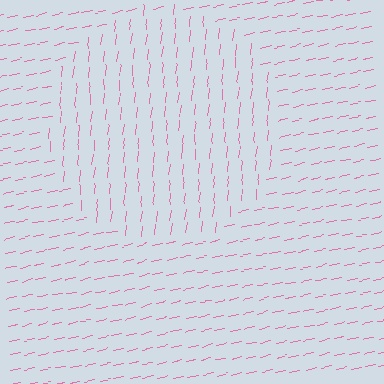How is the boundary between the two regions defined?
The boundary is defined purely by a change in line orientation (approximately 72 degrees difference). All lines are the same color and thickness.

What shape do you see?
I see a circle.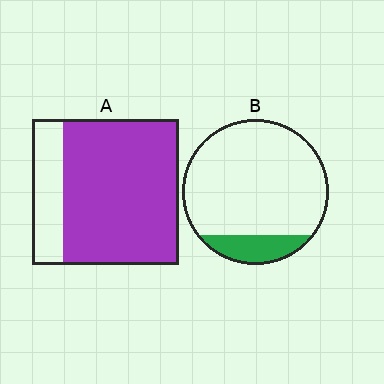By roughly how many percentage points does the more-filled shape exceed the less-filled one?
By roughly 65 percentage points (A over B).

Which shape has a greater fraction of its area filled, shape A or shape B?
Shape A.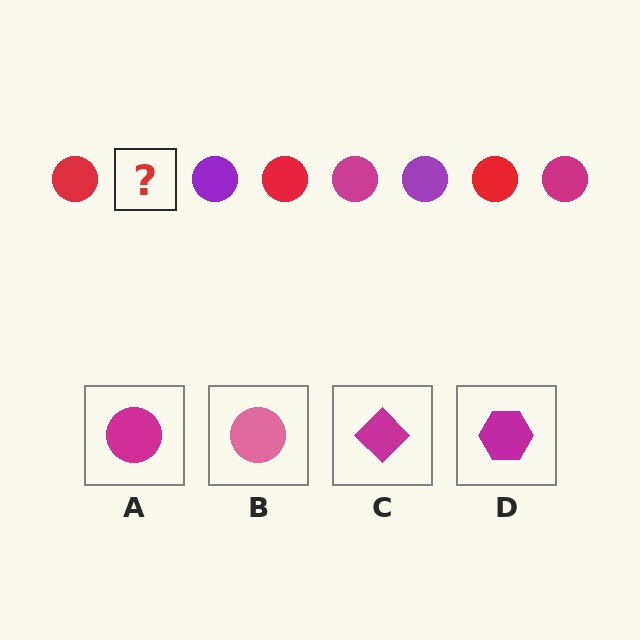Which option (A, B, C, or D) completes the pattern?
A.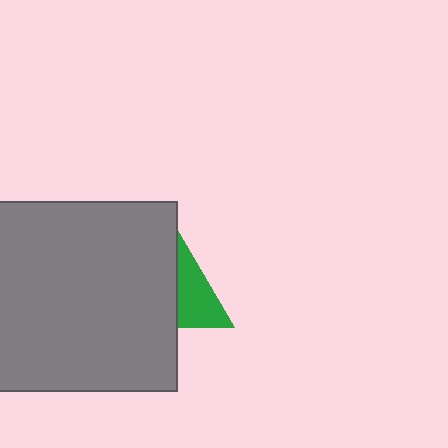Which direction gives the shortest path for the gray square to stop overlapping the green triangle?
Moving left gives the shortest separation.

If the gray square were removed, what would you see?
You would see the complete green triangle.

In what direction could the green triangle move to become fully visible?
The green triangle could move right. That would shift it out from behind the gray square entirely.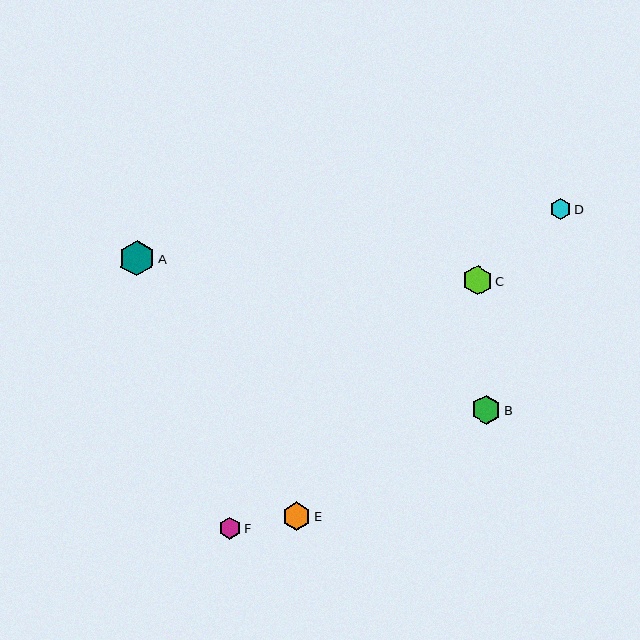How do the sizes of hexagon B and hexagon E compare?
Hexagon B and hexagon E are approximately the same size.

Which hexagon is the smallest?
Hexagon D is the smallest with a size of approximately 22 pixels.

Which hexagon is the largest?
Hexagon A is the largest with a size of approximately 35 pixels.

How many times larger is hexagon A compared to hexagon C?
Hexagon A is approximately 1.2 times the size of hexagon C.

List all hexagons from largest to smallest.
From largest to smallest: A, C, B, E, F, D.